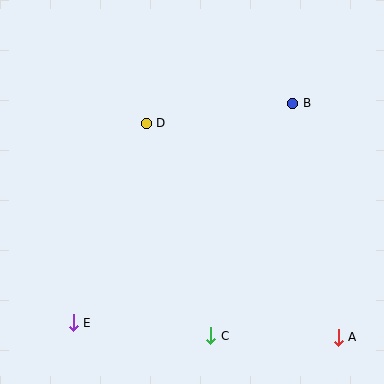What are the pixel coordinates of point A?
Point A is at (338, 337).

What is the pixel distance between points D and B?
The distance between D and B is 148 pixels.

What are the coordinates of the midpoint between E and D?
The midpoint between E and D is at (110, 223).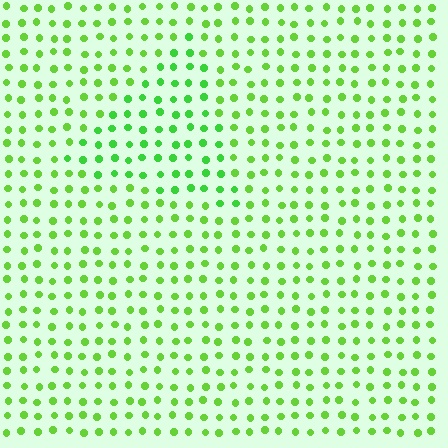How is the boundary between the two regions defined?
The boundary is defined purely by a slight shift in hue (about 19 degrees). Spacing, size, and orientation are identical on both sides.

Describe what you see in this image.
The image is filled with small lime elements in a uniform arrangement. A triangle-shaped region is visible where the elements are tinted to a slightly different hue, forming a subtle color boundary.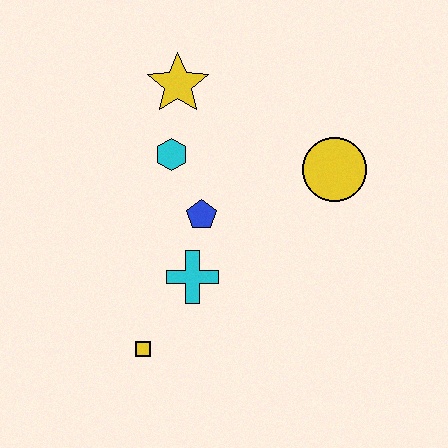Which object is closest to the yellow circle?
The blue pentagon is closest to the yellow circle.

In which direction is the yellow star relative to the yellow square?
The yellow star is above the yellow square.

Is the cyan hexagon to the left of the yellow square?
No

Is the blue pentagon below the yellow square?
No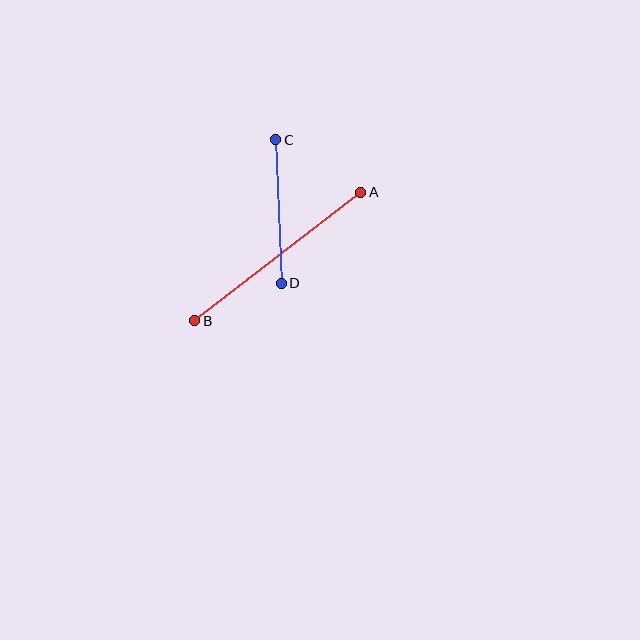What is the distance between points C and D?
The distance is approximately 144 pixels.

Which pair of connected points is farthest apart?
Points A and B are farthest apart.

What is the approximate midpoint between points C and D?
The midpoint is at approximately (279, 212) pixels.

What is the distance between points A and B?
The distance is approximately 210 pixels.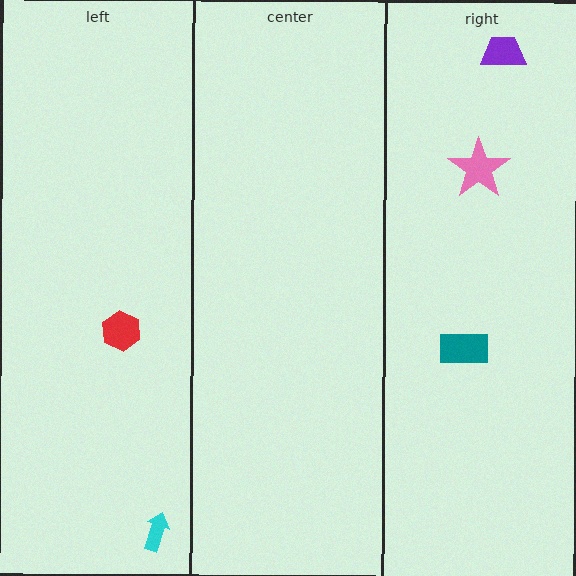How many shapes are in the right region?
3.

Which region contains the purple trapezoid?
The right region.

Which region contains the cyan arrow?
The left region.